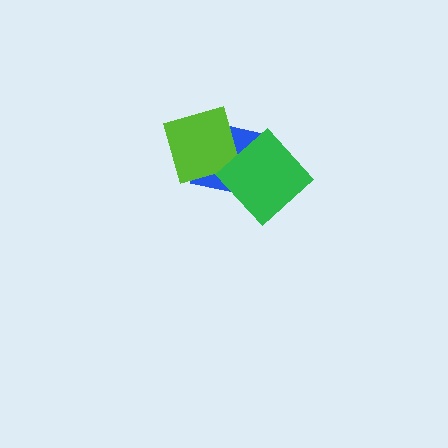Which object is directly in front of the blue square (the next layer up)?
The lime square is directly in front of the blue square.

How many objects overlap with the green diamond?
1 object overlaps with the green diamond.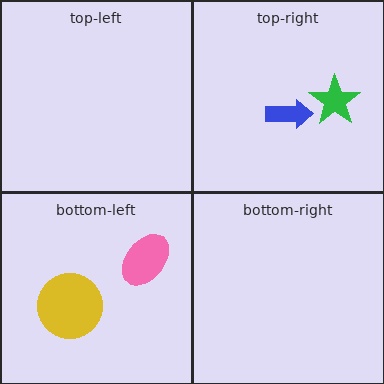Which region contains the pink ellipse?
The bottom-left region.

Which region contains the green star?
The top-right region.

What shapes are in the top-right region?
The blue arrow, the green star.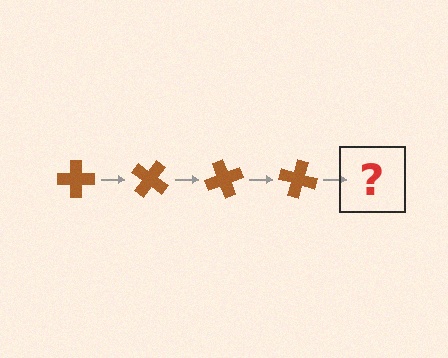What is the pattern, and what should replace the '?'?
The pattern is that the cross rotates 35 degrees each step. The '?' should be a brown cross rotated 140 degrees.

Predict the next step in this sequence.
The next step is a brown cross rotated 140 degrees.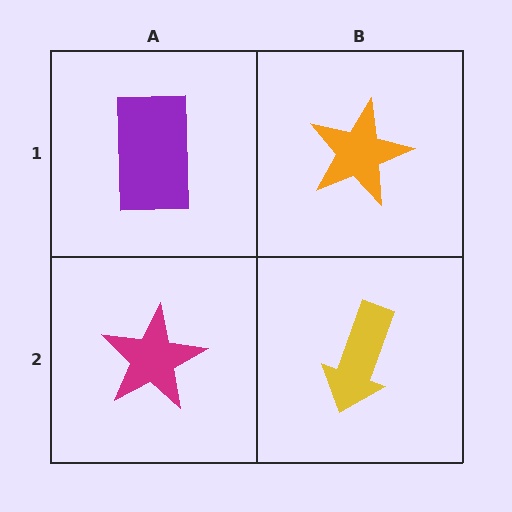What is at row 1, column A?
A purple rectangle.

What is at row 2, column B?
A yellow arrow.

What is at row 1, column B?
An orange star.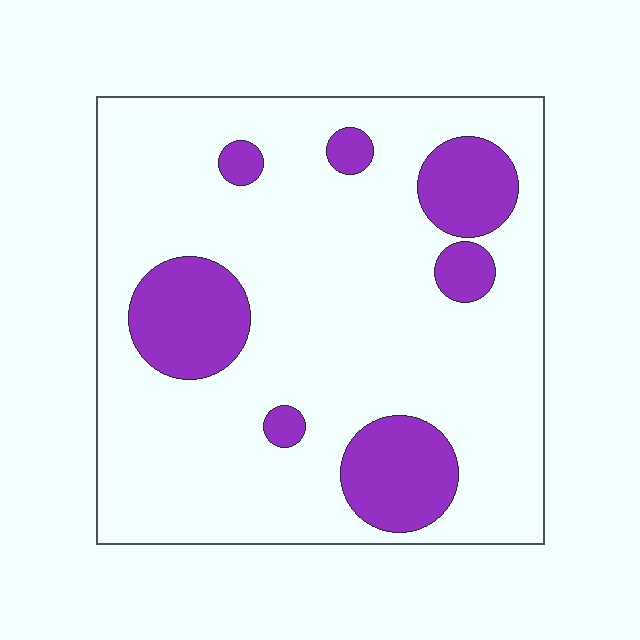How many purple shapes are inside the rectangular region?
7.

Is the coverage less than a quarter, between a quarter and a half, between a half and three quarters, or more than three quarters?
Less than a quarter.